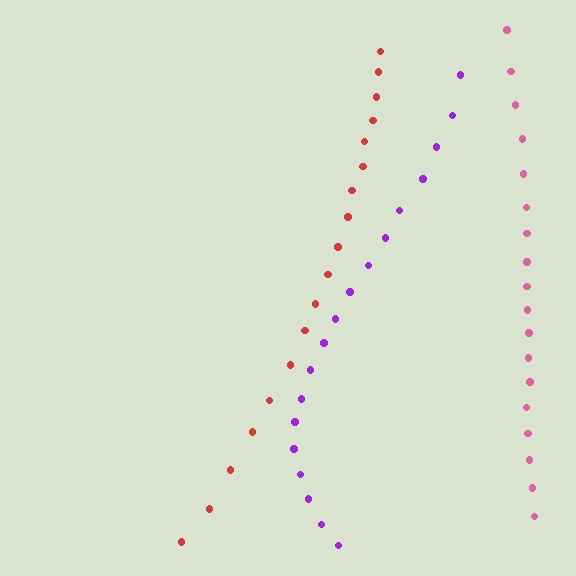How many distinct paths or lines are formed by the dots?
There are 3 distinct paths.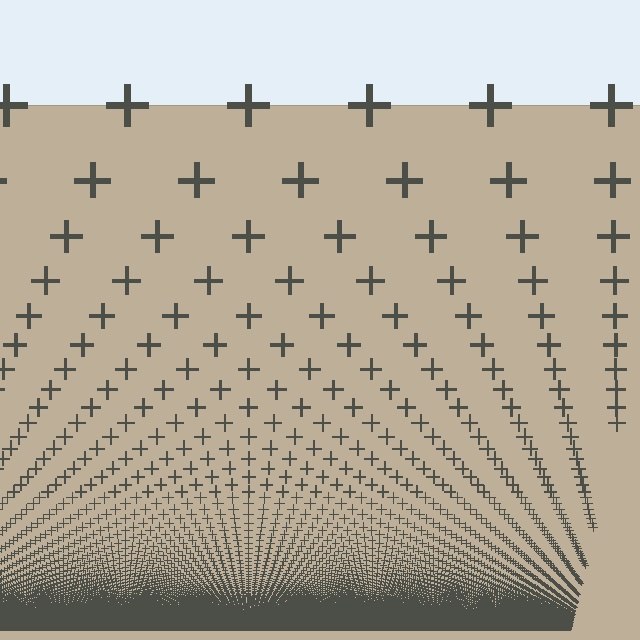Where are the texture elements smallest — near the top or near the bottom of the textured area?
Near the bottom.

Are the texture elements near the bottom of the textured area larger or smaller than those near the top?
Smaller. The gradient is inverted — elements near the bottom are smaller and denser.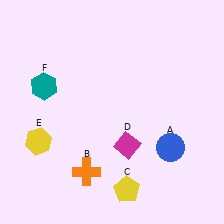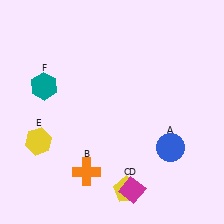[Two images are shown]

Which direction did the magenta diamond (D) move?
The magenta diamond (D) moved down.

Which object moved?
The magenta diamond (D) moved down.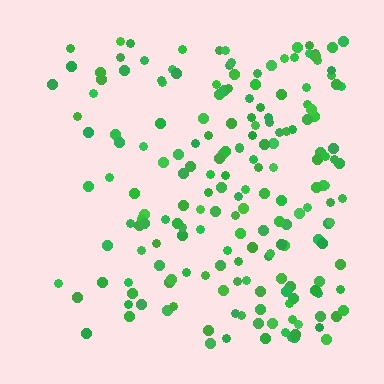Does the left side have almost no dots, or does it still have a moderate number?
Still a moderate number, just noticeably fewer than the right.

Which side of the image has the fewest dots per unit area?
The left.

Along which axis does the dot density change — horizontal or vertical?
Horizontal.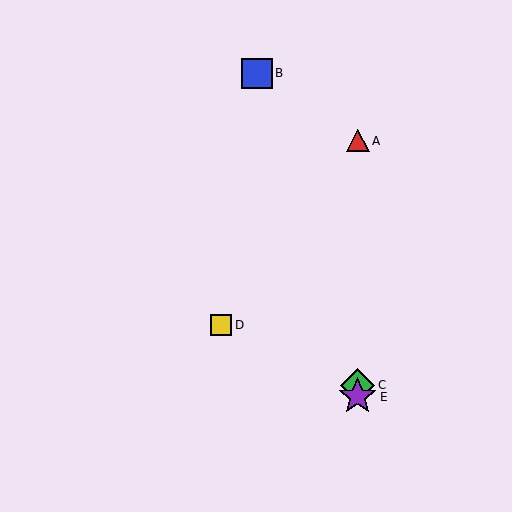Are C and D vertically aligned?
No, C is at x≈358 and D is at x≈221.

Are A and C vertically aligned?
Yes, both are at x≈358.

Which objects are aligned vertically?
Objects A, C, E are aligned vertically.